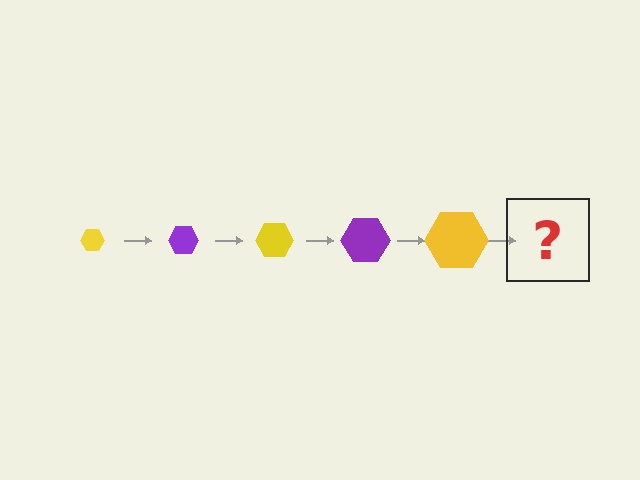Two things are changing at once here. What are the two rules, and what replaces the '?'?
The two rules are that the hexagon grows larger each step and the color cycles through yellow and purple. The '?' should be a purple hexagon, larger than the previous one.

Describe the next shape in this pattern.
It should be a purple hexagon, larger than the previous one.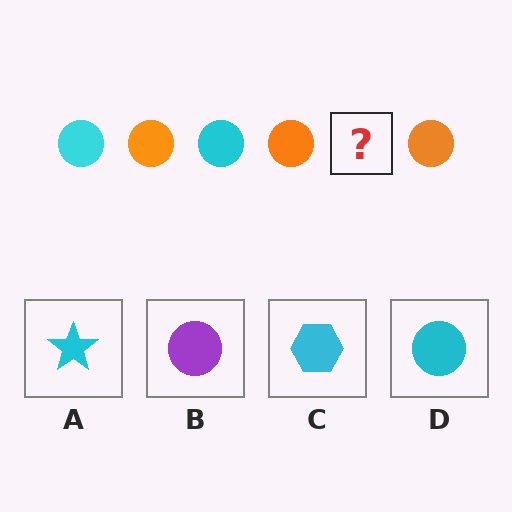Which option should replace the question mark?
Option D.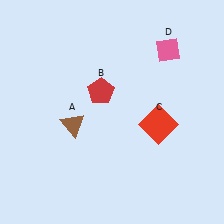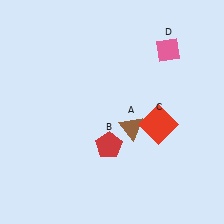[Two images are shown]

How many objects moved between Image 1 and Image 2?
2 objects moved between the two images.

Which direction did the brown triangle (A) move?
The brown triangle (A) moved right.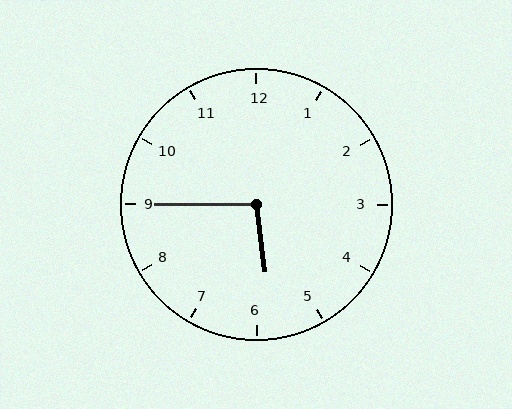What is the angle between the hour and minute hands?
Approximately 98 degrees.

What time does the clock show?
5:45.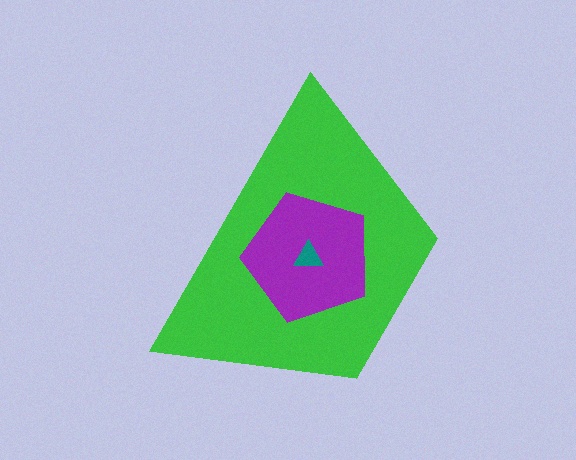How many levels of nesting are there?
3.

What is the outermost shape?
The green trapezoid.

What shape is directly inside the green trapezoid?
The purple pentagon.